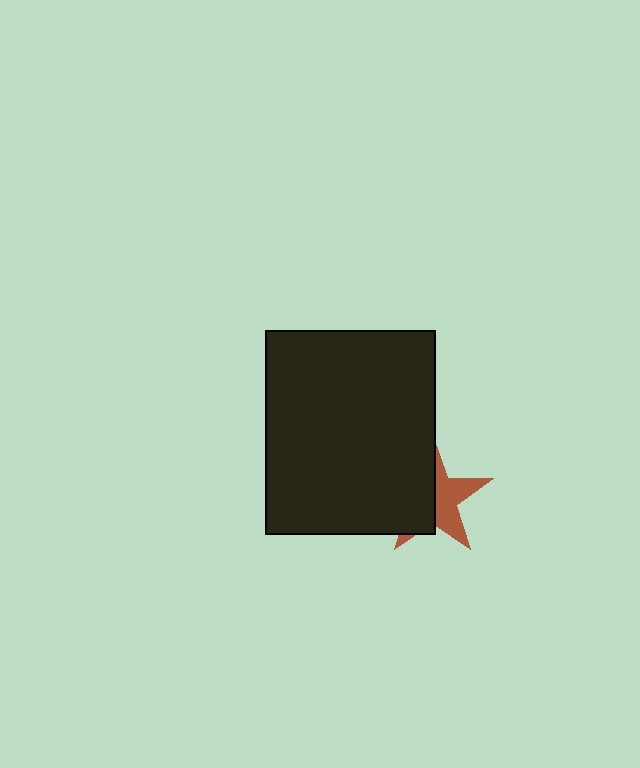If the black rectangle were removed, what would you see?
You would see the complete brown star.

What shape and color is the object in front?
The object in front is a black rectangle.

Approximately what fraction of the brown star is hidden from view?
Roughly 53% of the brown star is hidden behind the black rectangle.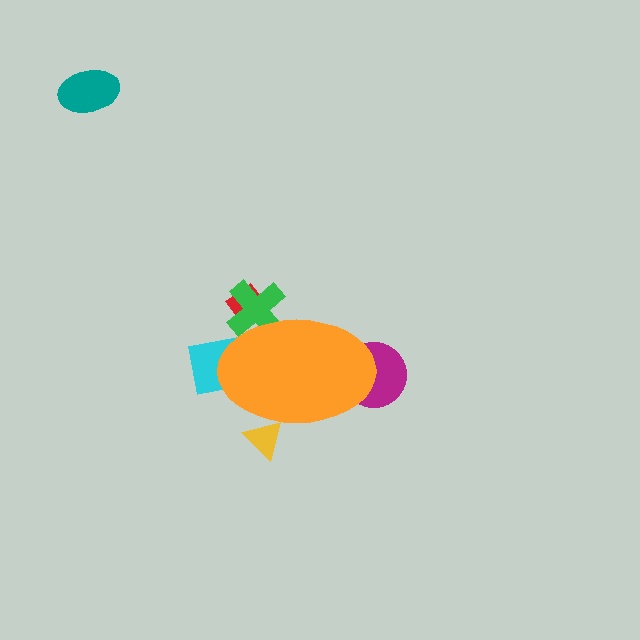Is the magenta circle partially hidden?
Yes, the magenta circle is partially hidden behind the orange ellipse.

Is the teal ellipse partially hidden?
No, the teal ellipse is fully visible.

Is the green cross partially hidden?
Yes, the green cross is partially hidden behind the orange ellipse.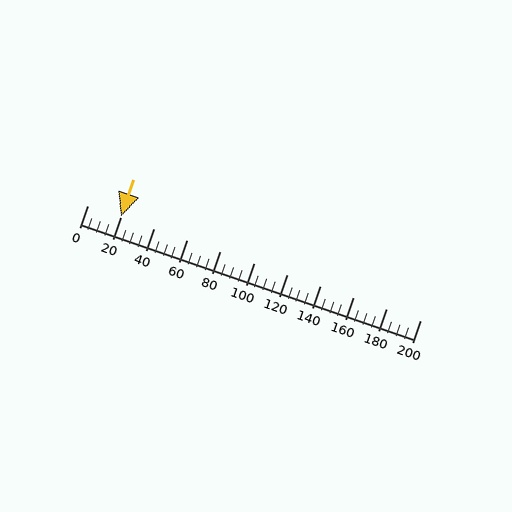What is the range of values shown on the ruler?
The ruler shows values from 0 to 200.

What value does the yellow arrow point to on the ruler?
The yellow arrow points to approximately 20.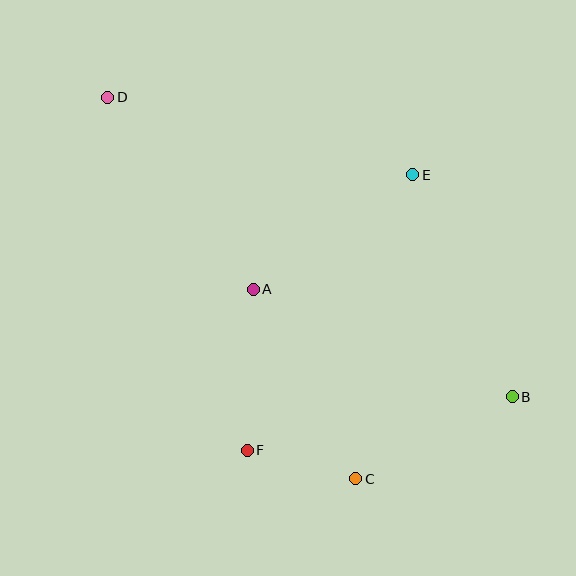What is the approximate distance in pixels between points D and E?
The distance between D and E is approximately 315 pixels.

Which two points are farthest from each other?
Points B and D are farthest from each other.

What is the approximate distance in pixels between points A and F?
The distance between A and F is approximately 161 pixels.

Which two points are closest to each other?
Points C and F are closest to each other.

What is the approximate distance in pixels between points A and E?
The distance between A and E is approximately 196 pixels.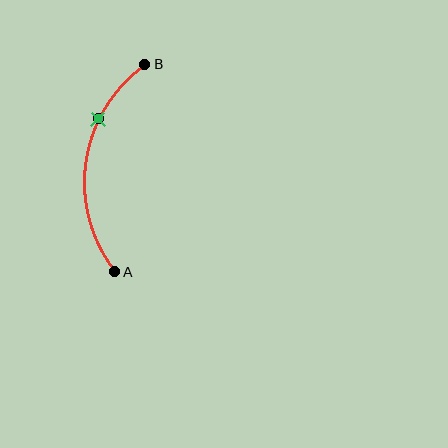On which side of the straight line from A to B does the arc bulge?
The arc bulges to the left of the straight line connecting A and B.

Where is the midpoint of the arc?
The arc midpoint is the point on the curve farthest from the straight line joining A and B. It sits to the left of that line.